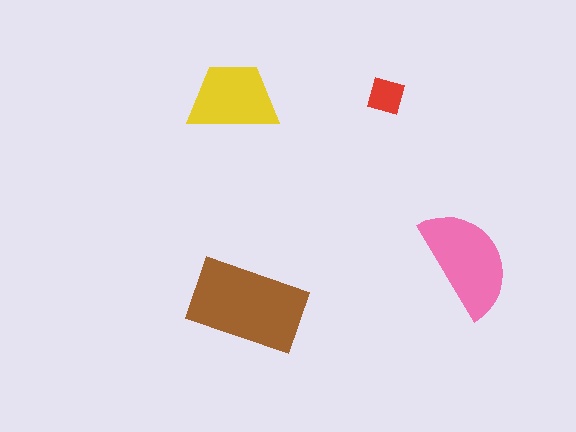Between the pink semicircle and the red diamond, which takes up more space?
The pink semicircle.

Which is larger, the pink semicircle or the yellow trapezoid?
The pink semicircle.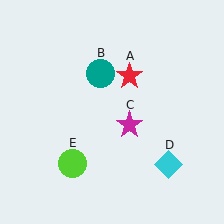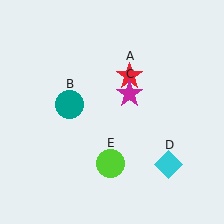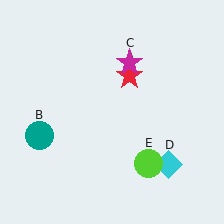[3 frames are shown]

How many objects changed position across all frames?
3 objects changed position: teal circle (object B), magenta star (object C), lime circle (object E).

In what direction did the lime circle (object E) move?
The lime circle (object E) moved right.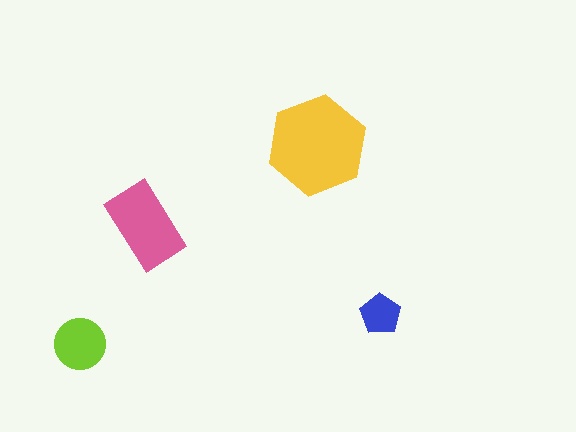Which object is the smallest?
The blue pentagon.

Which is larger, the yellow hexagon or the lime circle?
The yellow hexagon.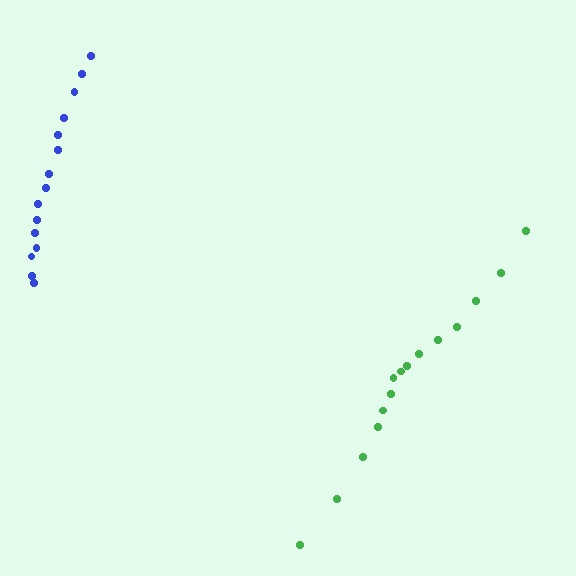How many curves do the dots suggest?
There are 2 distinct paths.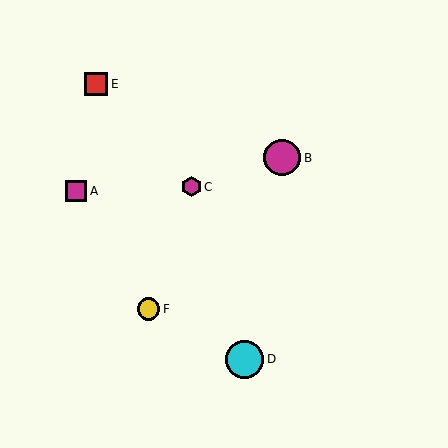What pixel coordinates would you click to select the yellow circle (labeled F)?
Click at (149, 309) to select the yellow circle F.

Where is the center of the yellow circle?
The center of the yellow circle is at (149, 309).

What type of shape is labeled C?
Shape C is a magenta hexagon.